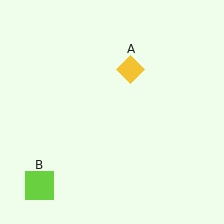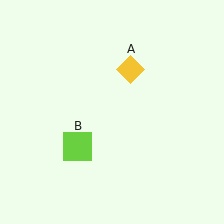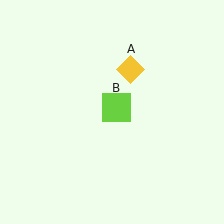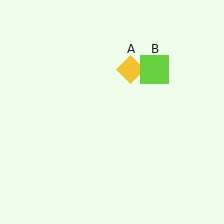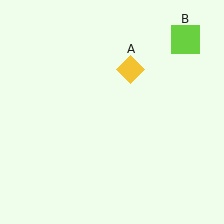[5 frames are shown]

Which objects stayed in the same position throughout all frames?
Yellow diamond (object A) remained stationary.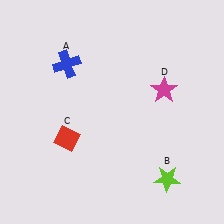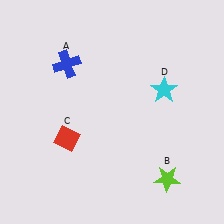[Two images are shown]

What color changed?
The star (D) changed from magenta in Image 1 to cyan in Image 2.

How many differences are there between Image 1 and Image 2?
There is 1 difference between the two images.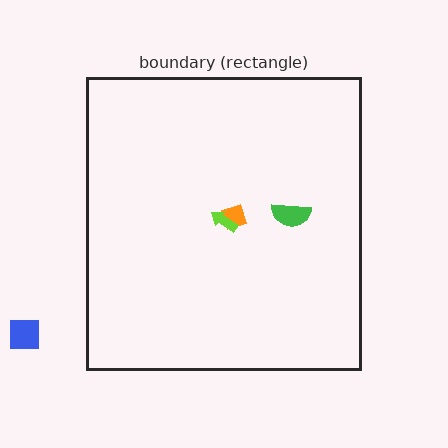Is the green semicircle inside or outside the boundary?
Inside.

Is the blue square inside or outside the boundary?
Outside.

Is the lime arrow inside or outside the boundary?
Inside.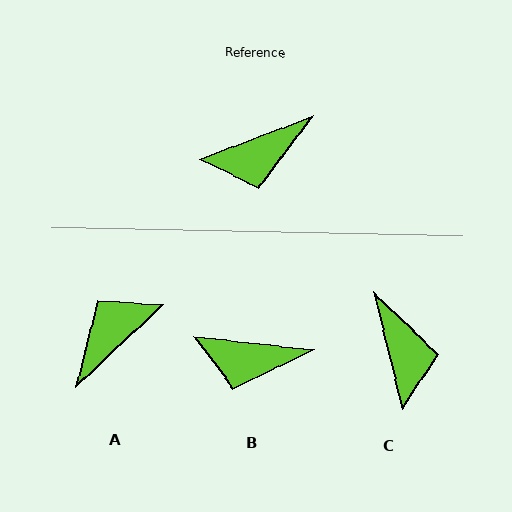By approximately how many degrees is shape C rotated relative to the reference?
Approximately 83 degrees counter-clockwise.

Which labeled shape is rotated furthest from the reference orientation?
A, about 157 degrees away.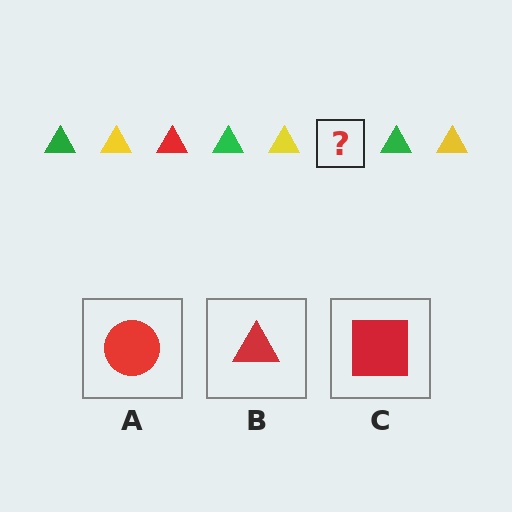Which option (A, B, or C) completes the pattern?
B.